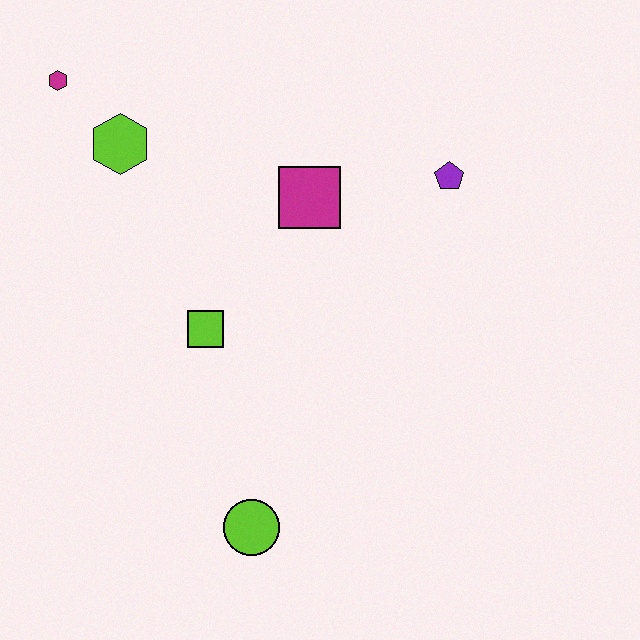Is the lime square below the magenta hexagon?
Yes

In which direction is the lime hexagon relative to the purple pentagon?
The lime hexagon is to the left of the purple pentagon.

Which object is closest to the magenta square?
The purple pentagon is closest to the magenta square.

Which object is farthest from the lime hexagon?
The lime circle is farthest from the lime hexagon.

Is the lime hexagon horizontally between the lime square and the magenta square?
No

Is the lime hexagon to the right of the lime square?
No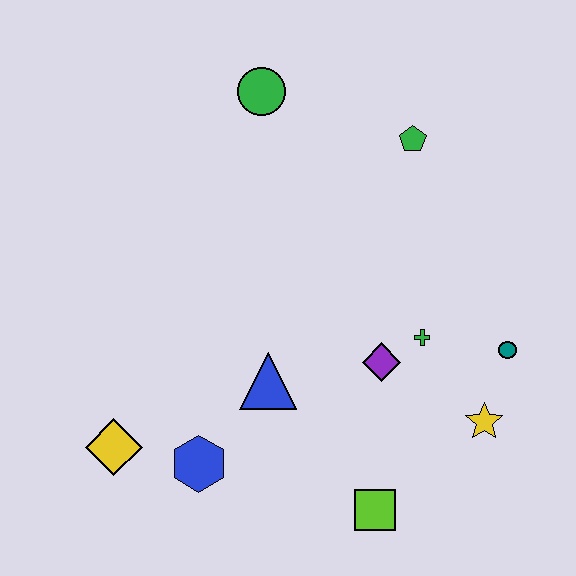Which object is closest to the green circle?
The green pentagon is closest to the green circle.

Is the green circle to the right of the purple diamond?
No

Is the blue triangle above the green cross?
No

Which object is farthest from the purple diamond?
The green circle is farthest from the purple diamond.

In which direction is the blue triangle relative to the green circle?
The blue triangle is below the green circle.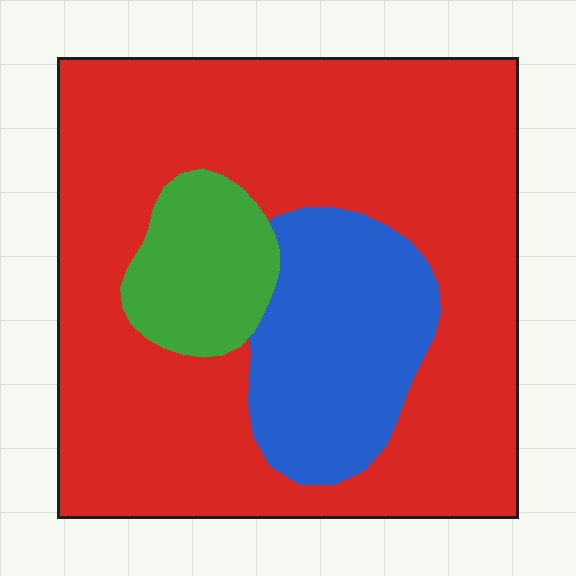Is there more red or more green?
Red.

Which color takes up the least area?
Green, at roughly 10%.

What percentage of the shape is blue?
Blue covers 19% of the shape.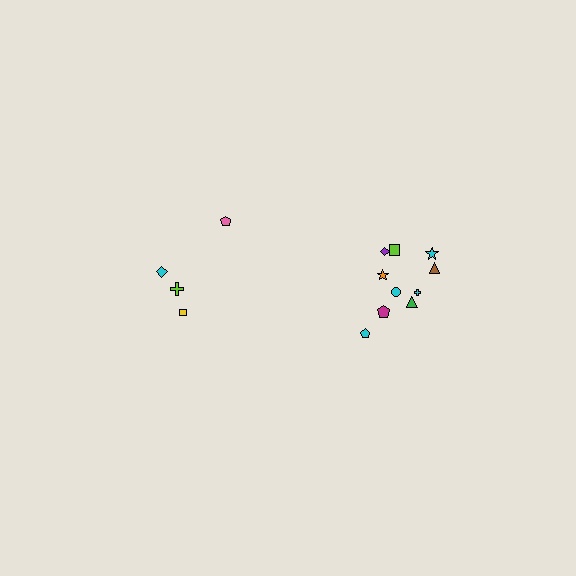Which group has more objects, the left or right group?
The right group.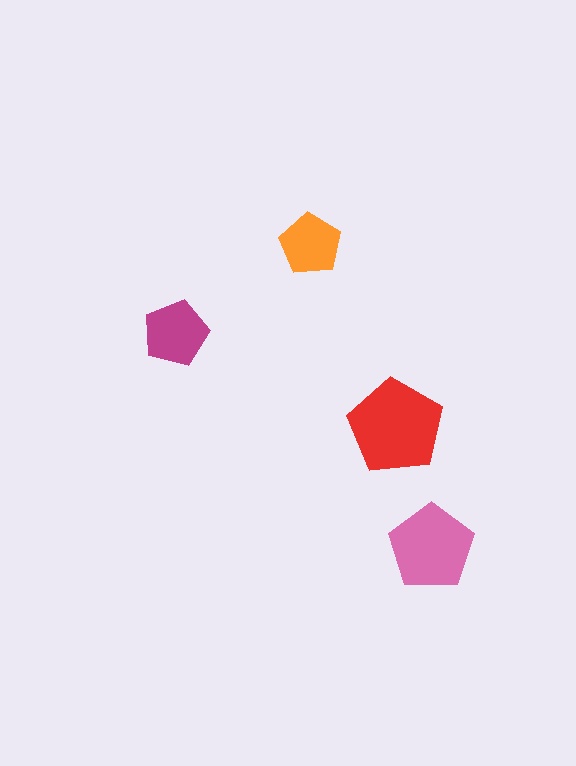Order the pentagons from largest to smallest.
the red one, the pink one, the magenta one, the orange one.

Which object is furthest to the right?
The pink pentagon is rightmost.